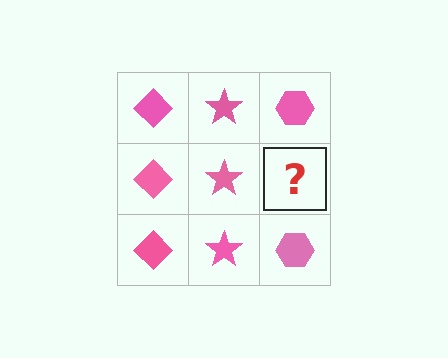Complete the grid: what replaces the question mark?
The question mark should be replaced with a pink hexagon.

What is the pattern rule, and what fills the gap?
The rule is that each column has a consistent shape. The gap should be filled with a pink hexagon.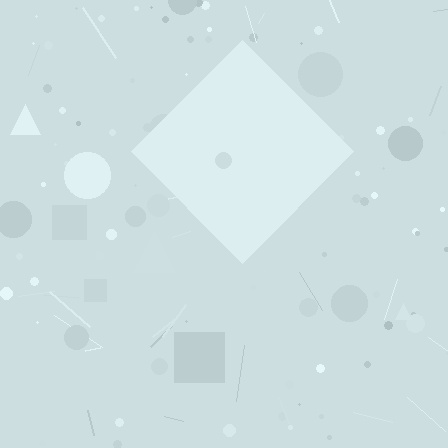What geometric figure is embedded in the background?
A diamond is embedded in the background.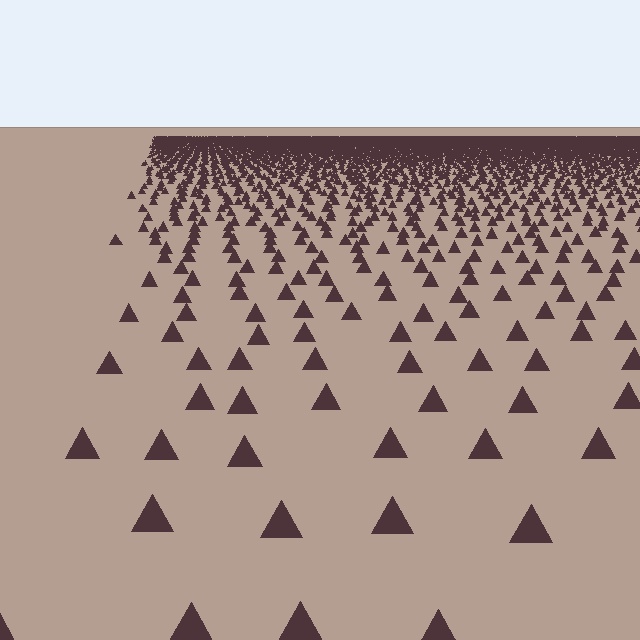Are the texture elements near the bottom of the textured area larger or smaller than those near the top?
Larger. Near the bottom, elements are closer to the viewer and appear at a bigger on-screen size.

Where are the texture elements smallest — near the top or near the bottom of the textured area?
Near the top.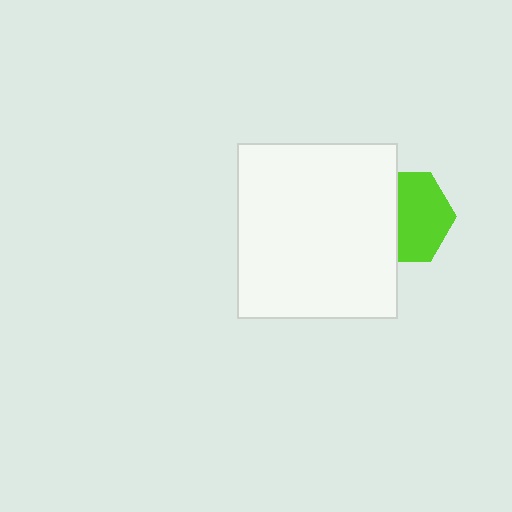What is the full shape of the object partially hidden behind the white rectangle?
The partially hidden object is a lime hexagon.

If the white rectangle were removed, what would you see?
You would see the complete lime hexagon.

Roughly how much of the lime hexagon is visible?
About half of it is visible (roughly 60%).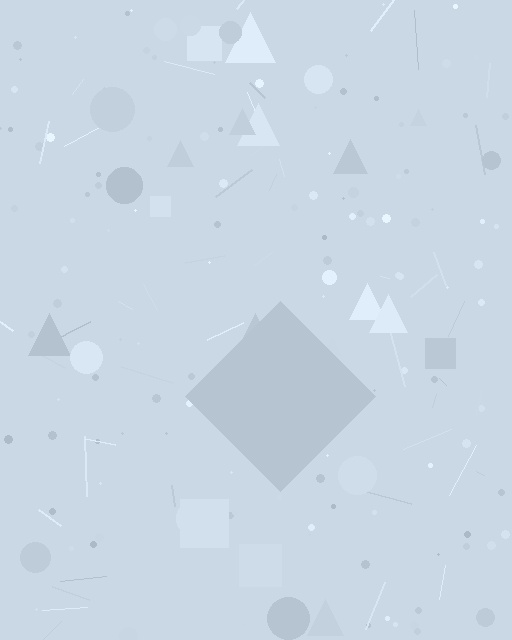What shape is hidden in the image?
A diamond is hidden in the image.